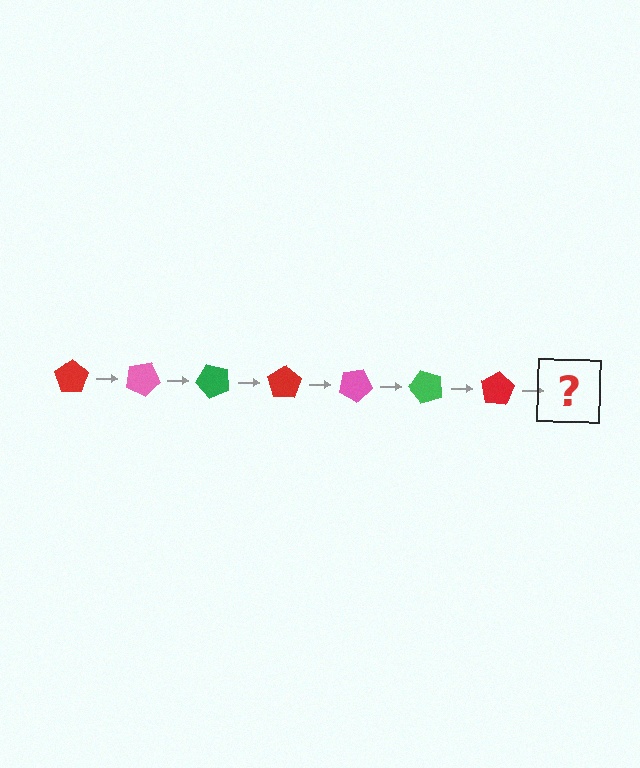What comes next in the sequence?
The next element should be a pink pentagon, rotated 175 degrees from the start.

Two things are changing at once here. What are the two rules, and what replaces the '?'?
The two rules are that it rotates 25 degrees each step and the color cycles through red, pink, and green. The '?' should be a pink pentagon, rotated 175 degrees from the start.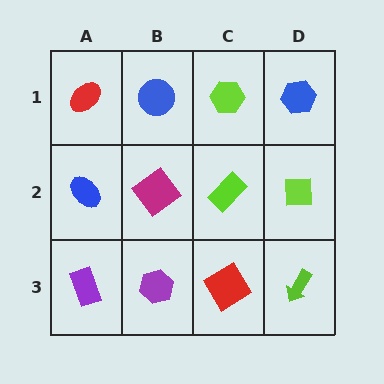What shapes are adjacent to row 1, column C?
A lime rectangle (row 2, column C), a blue circle (row 1, column B), a blue hexagon (row 1, column D).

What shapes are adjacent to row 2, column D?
A blue hexagon (row 1, column D), a lime arrow (row 3, column D), a lime rectangle (row 2, column C).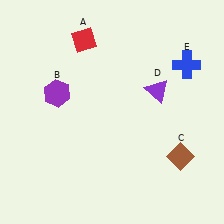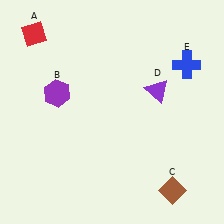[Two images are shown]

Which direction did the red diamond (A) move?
The red diamond (A) moved left.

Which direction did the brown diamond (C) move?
The brown diamond (C) moved down.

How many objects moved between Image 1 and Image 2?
2 objects moved between the two images.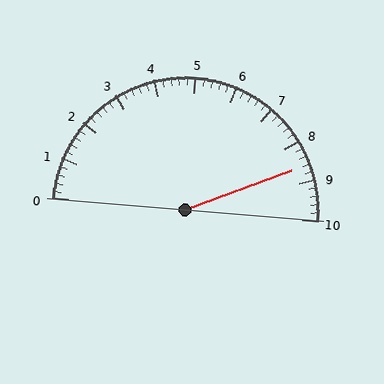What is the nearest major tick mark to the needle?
The nearest major tick mark is 9.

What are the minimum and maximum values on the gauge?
The gauge ranges from 0 to 10.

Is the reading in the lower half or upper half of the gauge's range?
The reading is in the upper half of the range (0 to 10).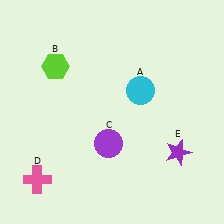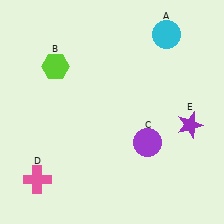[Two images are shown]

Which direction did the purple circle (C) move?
The purple circle (C) moved right.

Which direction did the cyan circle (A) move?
The cyan circle (A) moved up.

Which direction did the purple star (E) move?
The purple star (E) moved up.